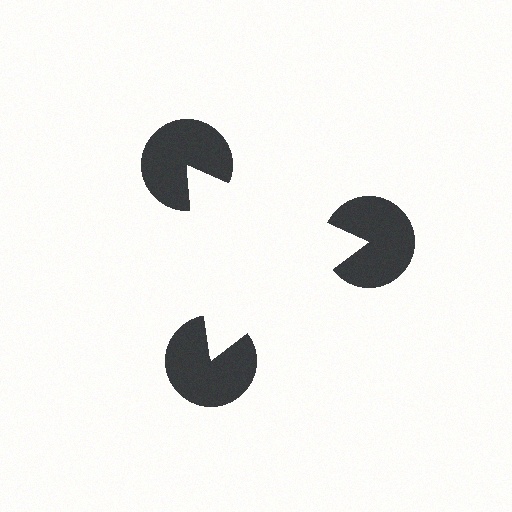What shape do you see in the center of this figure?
An illusory triangle — its edges are inferred from the aligned wedge cuts in the pac-man discs, not physically drawn.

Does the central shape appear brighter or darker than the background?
It typically appears slightly brighter than the background, even though no actual brightness change is drawn.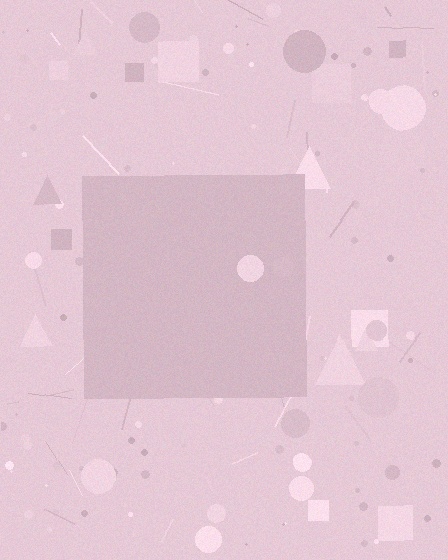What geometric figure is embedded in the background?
A square is embedded in the background.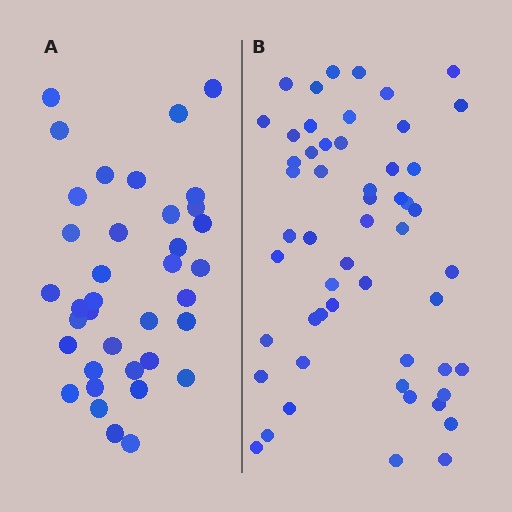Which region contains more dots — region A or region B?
Region B (the right region) has more dots.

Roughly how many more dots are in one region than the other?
Region B has approximately 15 more dots than region A.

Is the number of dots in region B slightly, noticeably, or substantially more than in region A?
Region B has substantially more. The ratio is roughly 1.5 to 1.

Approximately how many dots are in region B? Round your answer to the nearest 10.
About 50 dots. (The exact count is 54, which rounds to 50.)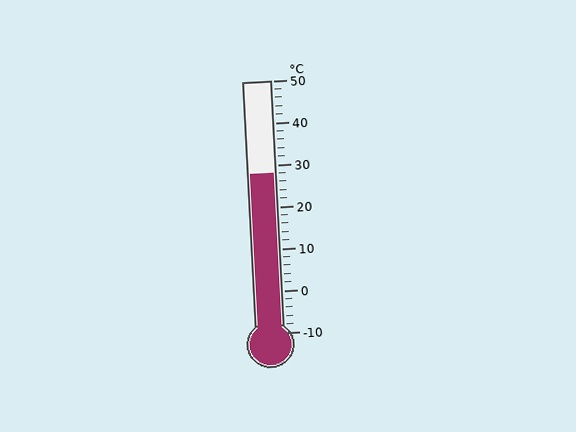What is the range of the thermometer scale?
The thermometer scale ranges from -10°C to 50°C.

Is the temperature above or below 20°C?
The temperature is above 20°C.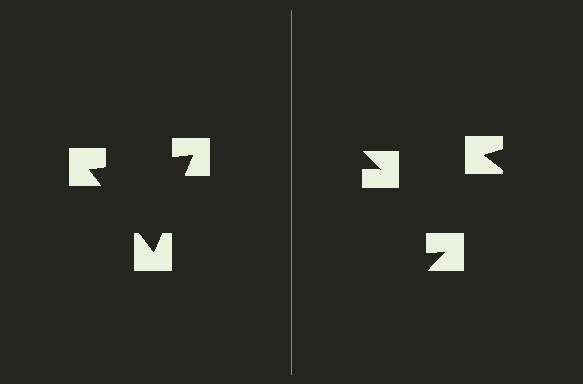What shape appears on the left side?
An illusory triangle.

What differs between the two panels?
The notched squares are positioned identically on both sides; only the wedge orientations differ. On the left they align to a triangle; on the right they are misaligned.